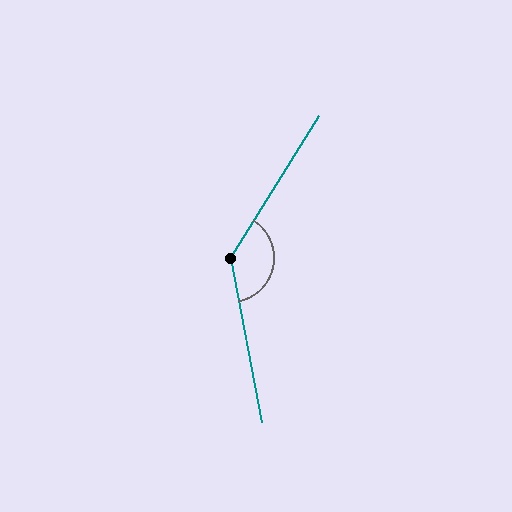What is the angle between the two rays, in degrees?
Approximately 137 degrees.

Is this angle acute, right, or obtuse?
It is obtuse.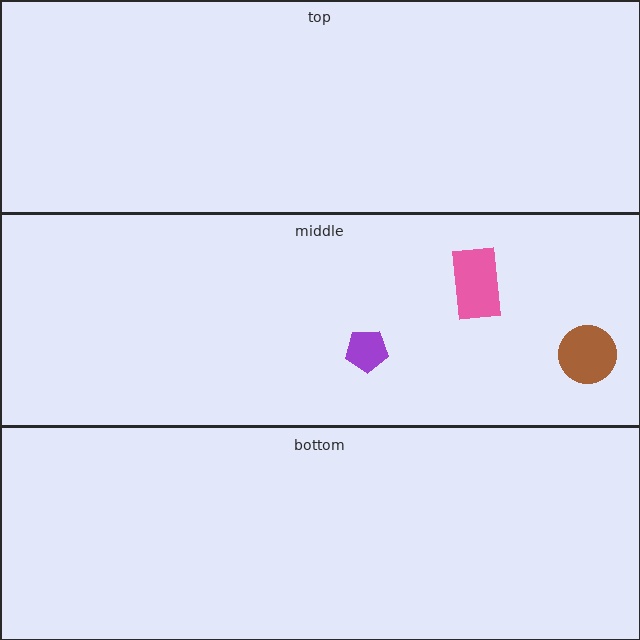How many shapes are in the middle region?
3.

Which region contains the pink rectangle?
The middle region.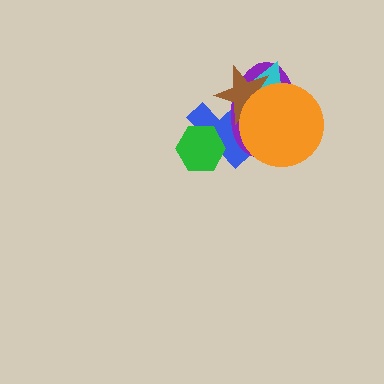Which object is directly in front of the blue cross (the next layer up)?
The green hexagon is directly in front of the blue cross.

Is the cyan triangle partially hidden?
Yes, it is partially covered by another shape.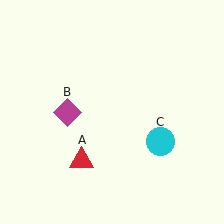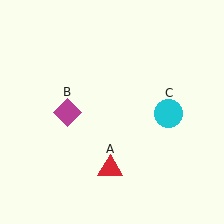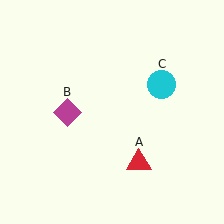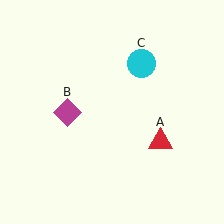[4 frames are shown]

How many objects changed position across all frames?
2 objects changed position: red triangle (object A), cyan circle (object C).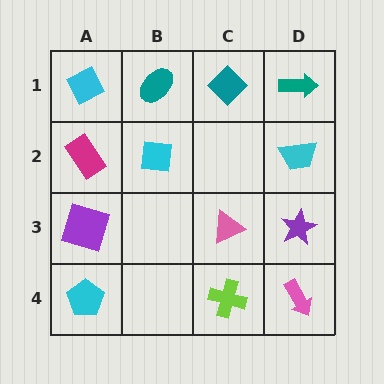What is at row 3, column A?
A purple square.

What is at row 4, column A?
A cyan pentagon.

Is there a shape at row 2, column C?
No, that cell is empty.